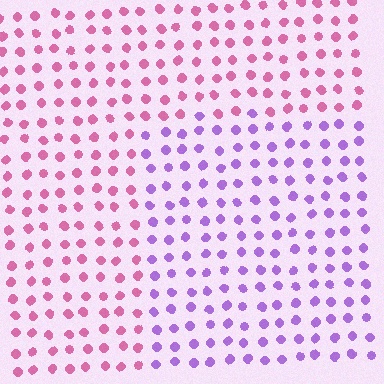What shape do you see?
I see a rectangle.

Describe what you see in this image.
The image is filled with small pink elements in a uniform arrangement. A rectangle-shaped region is visible where the elements are tinted to a slightly different hue, forming a subtle color boundary.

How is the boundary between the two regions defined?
The boundary is defined purely by a slight shift in hue (about 51 degrees). Spacing, size, and orientation are identical on both sides.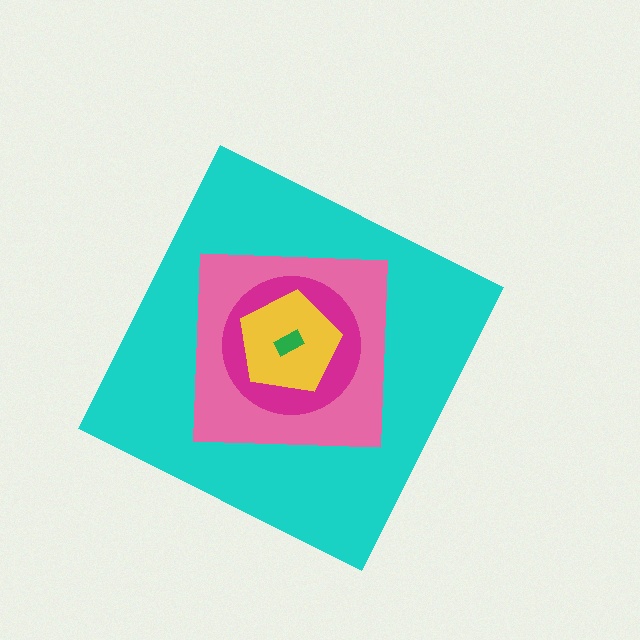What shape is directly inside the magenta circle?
The yellow pentagon.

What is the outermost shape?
The cyan diamond.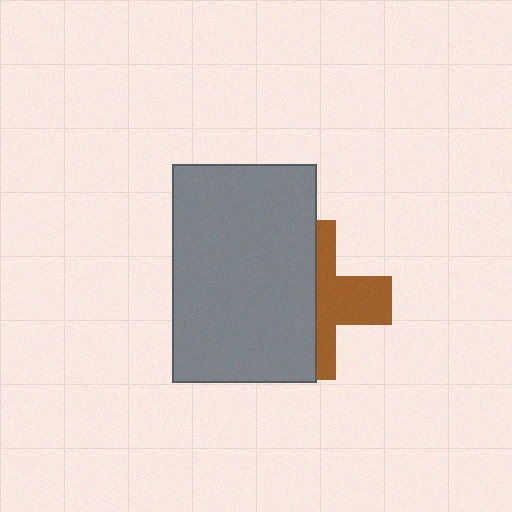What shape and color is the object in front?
The object in front is a gray rectangle.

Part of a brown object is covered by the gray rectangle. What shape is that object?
It is a cross.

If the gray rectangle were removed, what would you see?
You would see the complete brown cross.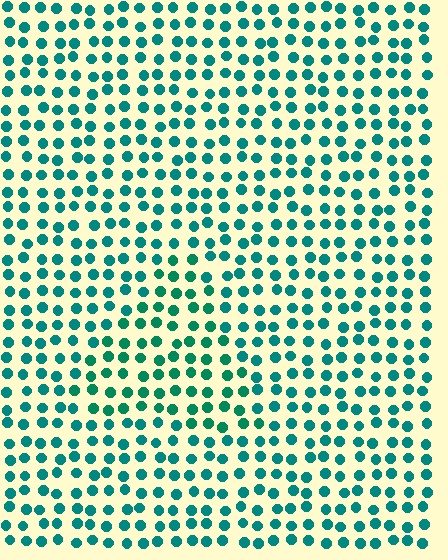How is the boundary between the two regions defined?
The boundary is defined purely by a slight shift in hue (about 17 degrees). Spacing, size, and orientation are identical on both sides.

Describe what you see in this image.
The image is filled with small teal elements in a uniform arrangement. A triangle-shaped region is visible where the elements are tinted to a slightly different hue, forming a subtle color boundary.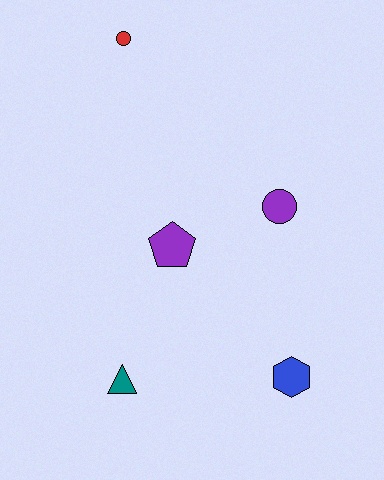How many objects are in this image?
There are 5 objects.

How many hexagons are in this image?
There is 1 hexagon.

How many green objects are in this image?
There are no green objects.